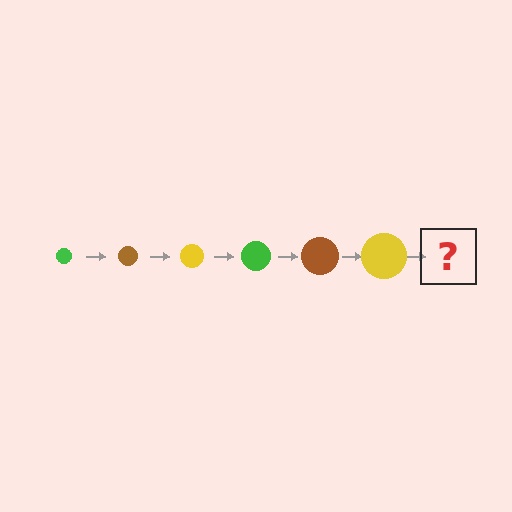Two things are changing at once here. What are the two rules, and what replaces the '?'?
The two rules are that the circle grows larger each step and the color cycles through green, brown, and yellow. The '?' should be a green circle, larger than the previous one.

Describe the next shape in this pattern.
It should be a green circle, larger than the previous one.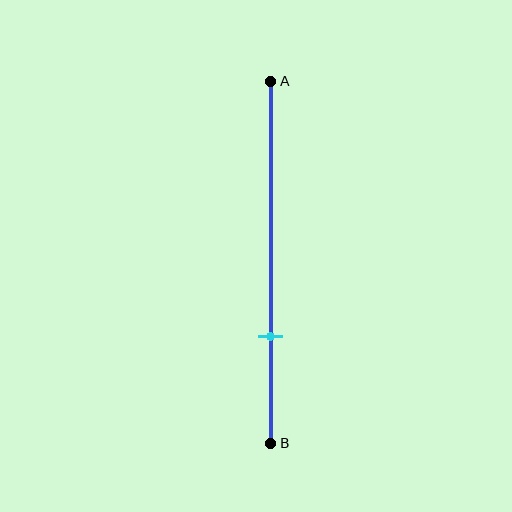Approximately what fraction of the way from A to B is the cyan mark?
The cyan mark is approximately 70% of the way from A to B.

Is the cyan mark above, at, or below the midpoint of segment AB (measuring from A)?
The cyan mark is below the midpoint of segment AB.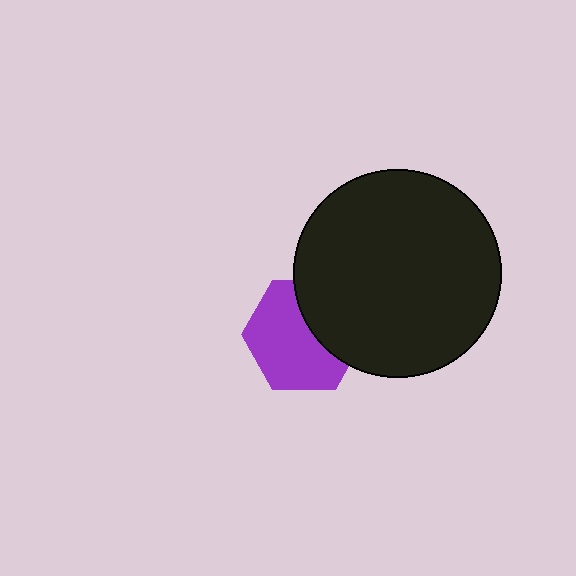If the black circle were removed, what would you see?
You would see the complete purple hexagon.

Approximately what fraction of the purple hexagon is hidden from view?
Roughly 36% of the purple hexagon is hidden behind the black circle.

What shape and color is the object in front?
The object in front is a black circle.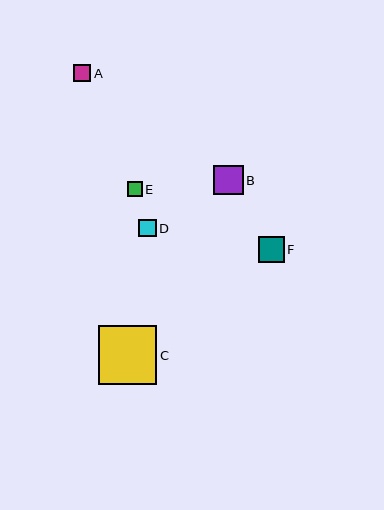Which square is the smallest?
Square E is the smallest with a size of approximately 15 pixels.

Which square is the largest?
Square C is the largest with a size of approximately 58 pixels.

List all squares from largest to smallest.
From largest to smallest: C, B, F, D, A, E.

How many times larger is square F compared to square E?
Square F is approximately 1.7 times the size of square E.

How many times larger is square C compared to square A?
Square C is approximately 3.4 times the size of square A.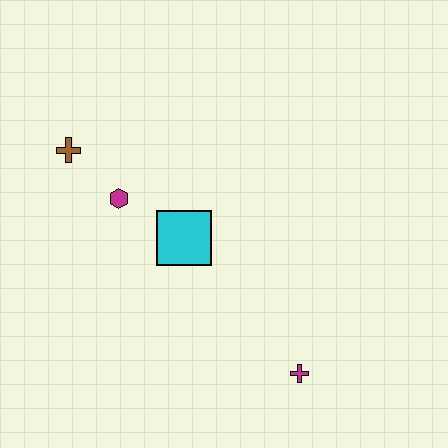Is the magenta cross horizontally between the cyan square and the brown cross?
No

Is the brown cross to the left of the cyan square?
Yes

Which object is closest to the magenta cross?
The cyan square is closest to the magenta cross.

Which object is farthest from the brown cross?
The magenta cross is farthest from the brown cross.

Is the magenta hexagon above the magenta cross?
Yes